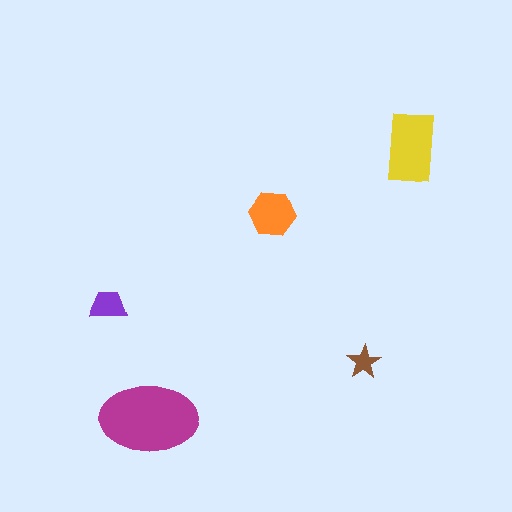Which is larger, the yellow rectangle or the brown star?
The yellow rectangle.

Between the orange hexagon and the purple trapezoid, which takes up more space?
The orange hexagon.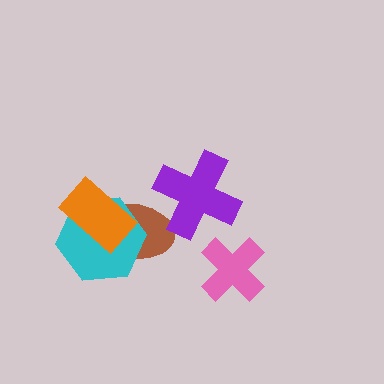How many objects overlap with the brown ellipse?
3 objects overlap with the brown ellipse.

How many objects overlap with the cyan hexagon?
2 objects overlap with the cyan hexagon.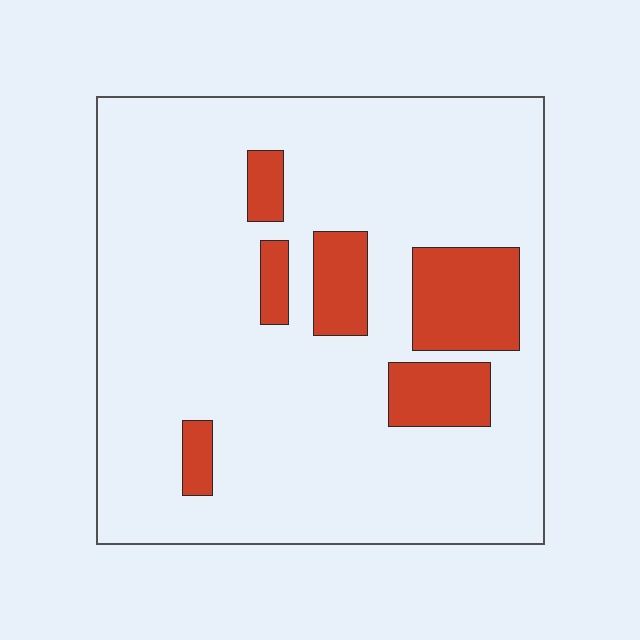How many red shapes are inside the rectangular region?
6.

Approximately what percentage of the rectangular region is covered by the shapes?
Approximately 15%.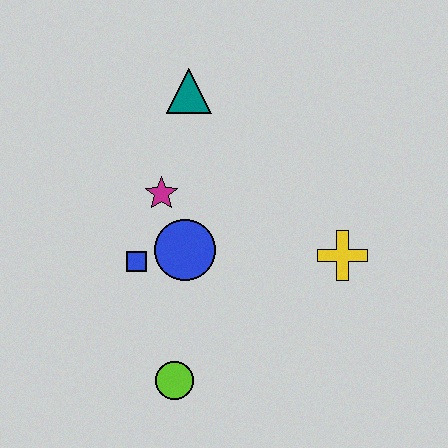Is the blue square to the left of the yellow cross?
Yes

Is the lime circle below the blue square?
Yes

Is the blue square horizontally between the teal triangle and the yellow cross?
No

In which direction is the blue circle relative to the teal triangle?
The blue circle is below the teal triangle.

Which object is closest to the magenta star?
The blue circle is closest to the magenta star.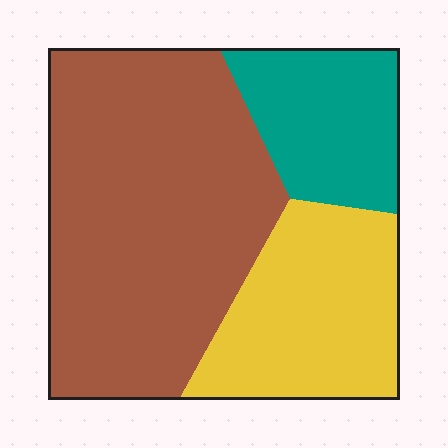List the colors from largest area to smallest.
From largest to smallest: brown, yellow, teal.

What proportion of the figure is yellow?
Yellow covers about 25% of the figure.